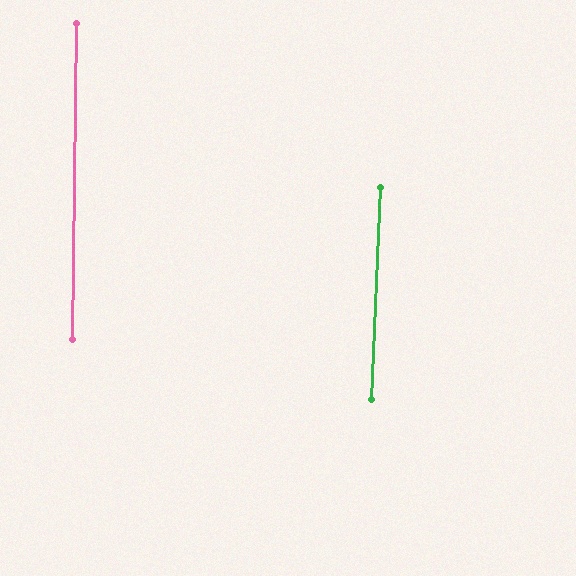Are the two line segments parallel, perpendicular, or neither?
Parallel — their directions differ by only 1.6°.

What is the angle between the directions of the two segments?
Approximately 2 degrees.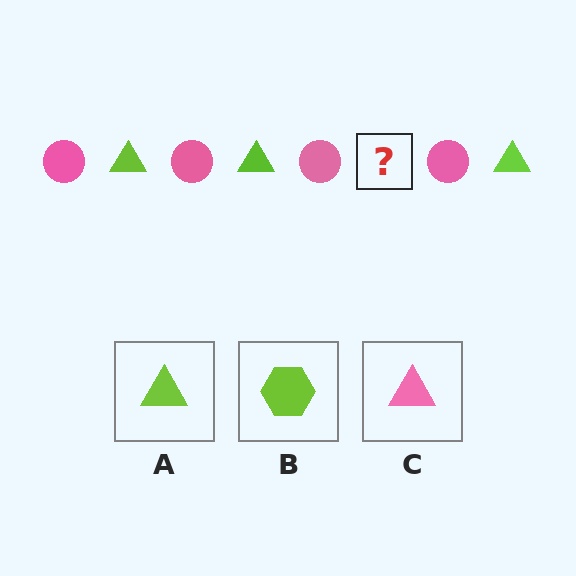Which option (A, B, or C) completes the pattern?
A.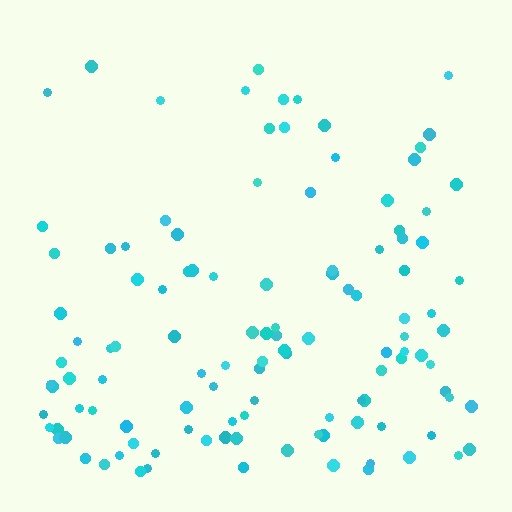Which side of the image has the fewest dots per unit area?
The top.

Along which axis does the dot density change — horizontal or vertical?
Vertical.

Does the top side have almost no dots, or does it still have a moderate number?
Still a moderate number, just noticeably fewer than the bottom.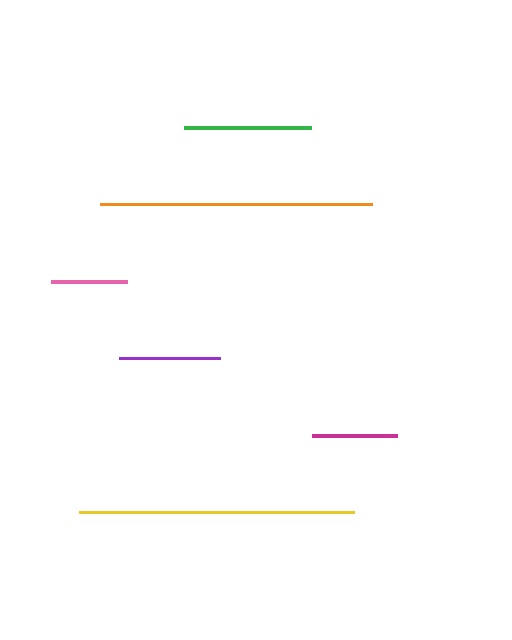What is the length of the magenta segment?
The magenta segment is approximately 85 pixels long.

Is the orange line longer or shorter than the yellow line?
The yellow line is longer than the orange line.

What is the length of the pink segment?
The pink segment is approximately 76 pixels long.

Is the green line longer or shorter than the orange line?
The orange line is longer than the green line.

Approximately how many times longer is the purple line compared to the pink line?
The purple line is approximately 1.3 times the length of the pink line.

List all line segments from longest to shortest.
From longest to shortest: yellow, orange, green, purple, magenta, pink.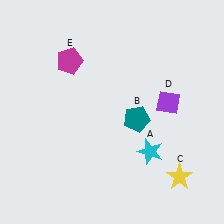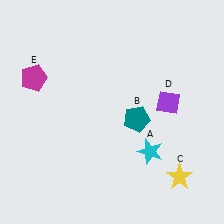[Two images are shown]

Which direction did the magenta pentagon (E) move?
The magenta pentagon (E) moved left.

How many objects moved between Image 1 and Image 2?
1 object moved between the two images.